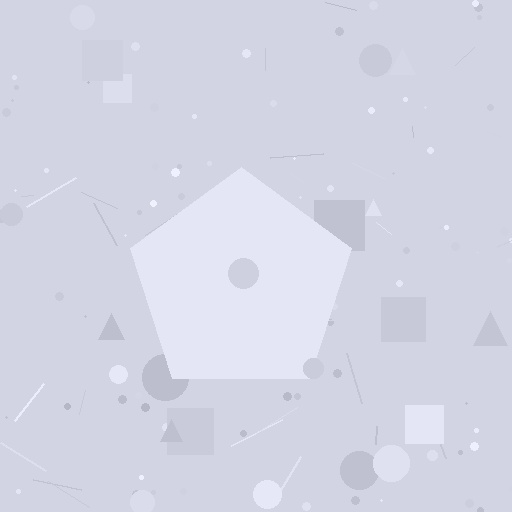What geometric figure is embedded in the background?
A pentagon is embedded in the background.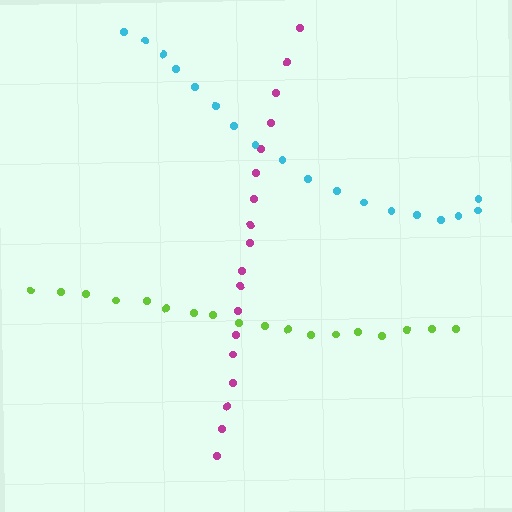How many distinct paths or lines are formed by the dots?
There are 3 distinct paths.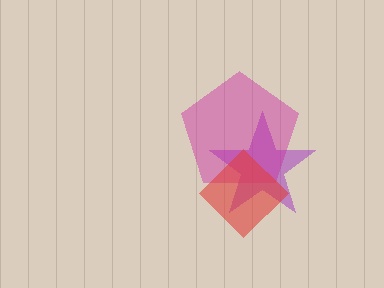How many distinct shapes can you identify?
There are 3 distinct shapes: a purple star, a magenta pentagon, a red diamond.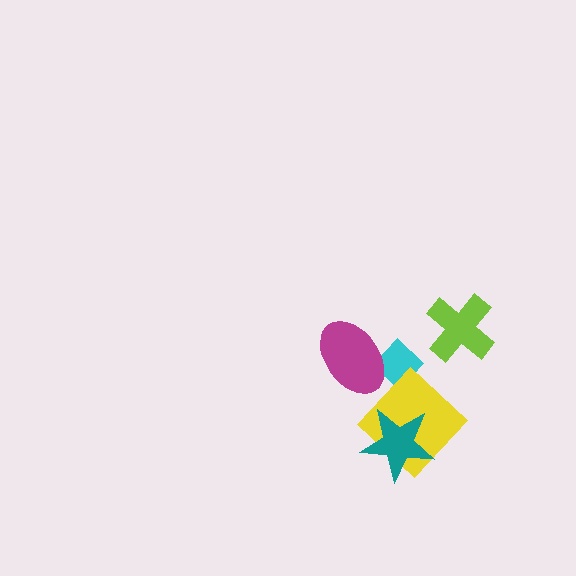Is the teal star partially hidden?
No, no other shape covers it.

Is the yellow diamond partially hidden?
Yes, it is partially covered by another shape.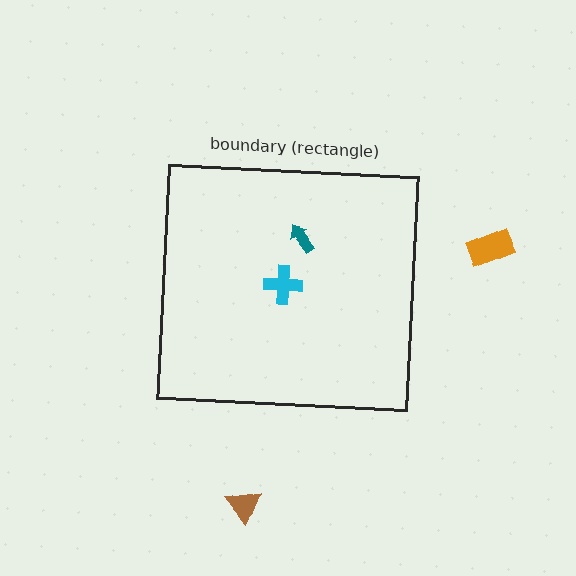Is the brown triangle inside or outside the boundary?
Outside.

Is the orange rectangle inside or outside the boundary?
Outside.